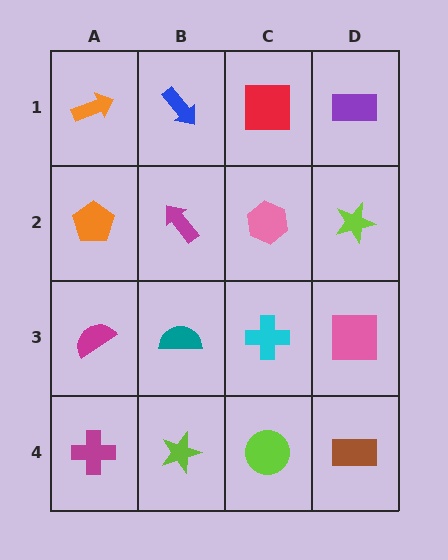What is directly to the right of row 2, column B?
A pink hexagon.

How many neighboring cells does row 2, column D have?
3.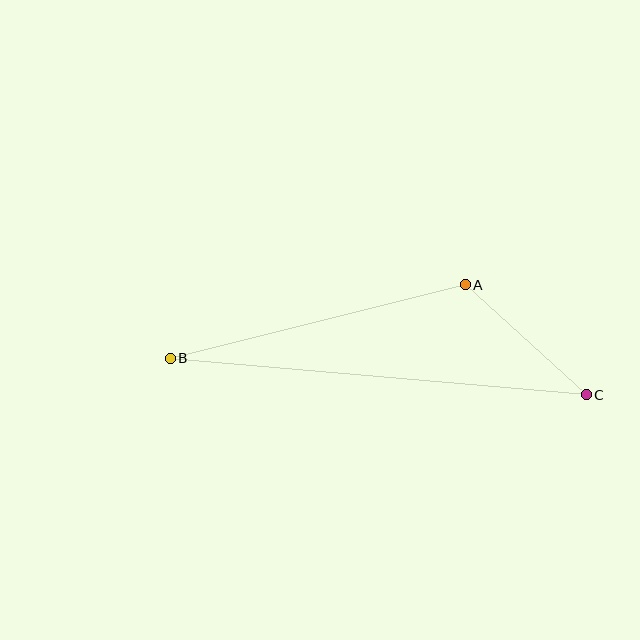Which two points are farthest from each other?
Points B and C are farthest from each other.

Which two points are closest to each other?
Points A and C are closest to each other.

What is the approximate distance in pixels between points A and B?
The distance between A and B is approximately 304 pixels.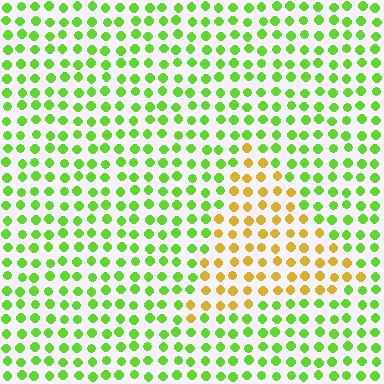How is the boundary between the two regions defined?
The boundary is defined purely by a slight shift in hue (about 56 degrees). Spacing, size, and orientation are identical on both sides.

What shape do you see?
I see a triangle.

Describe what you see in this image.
The image is filled with small lime elements in a uniform arrangement. A triangle-shaped region is visible where the elements are tinted to a slightly different hue, forming a subtle color boundary.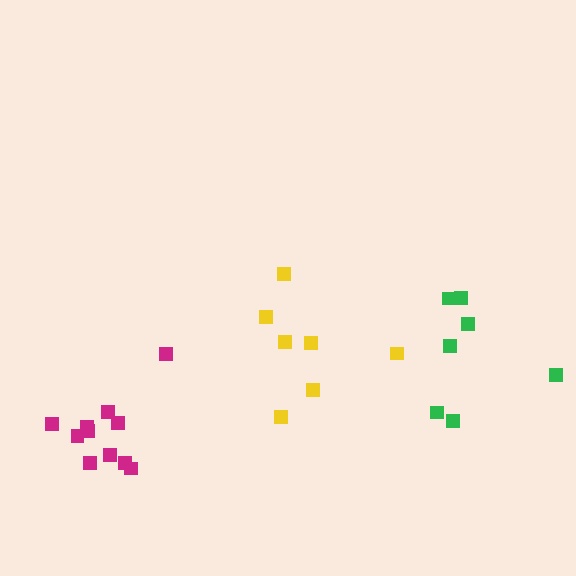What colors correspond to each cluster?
The clusters are colored: green, magenta, yellow.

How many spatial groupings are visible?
There are 3 spatial groupings.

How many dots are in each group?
Group 1: 7 dots, Group 2: 11 dots, Group 3: 7 dots (25 total).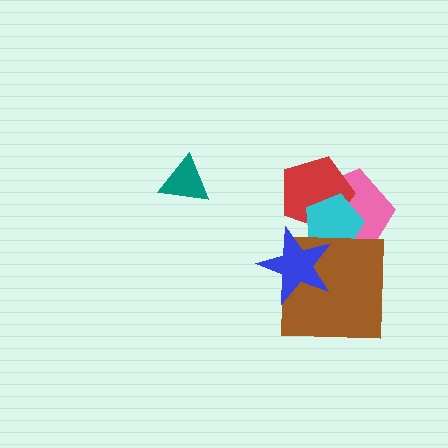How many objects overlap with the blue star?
3 objects overlap with the blue star.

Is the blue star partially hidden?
No, no other shape covers it.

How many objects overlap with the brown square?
3 objects overlap with the brown square.